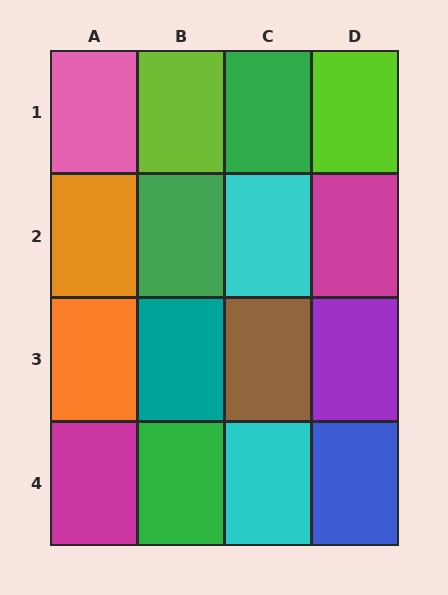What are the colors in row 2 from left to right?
Orange, green, cyan, magenta.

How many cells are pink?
1 cell is pink.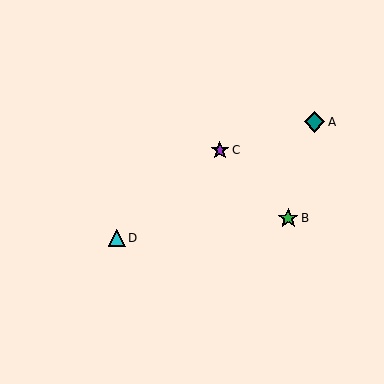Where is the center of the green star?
The center of the green star is at (288, 218).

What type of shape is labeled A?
Shape A is a teal diamond.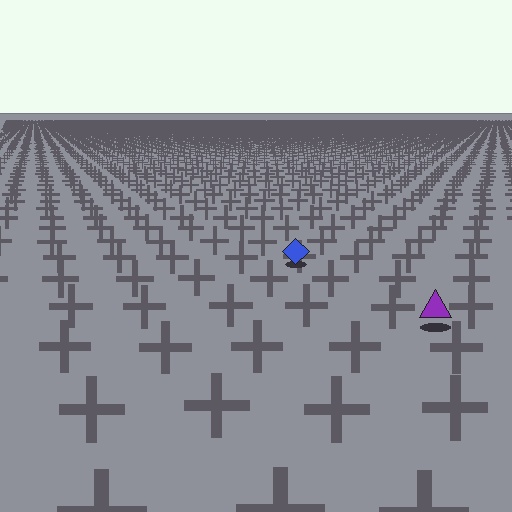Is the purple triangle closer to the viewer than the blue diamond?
Yes. The purple triangle is closer — you can tell from the texture gradient: the ground texture is coarser near it.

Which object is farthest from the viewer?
The blue diamond is farthest from the viewer. It appears smaller and the ground texture around it is denser.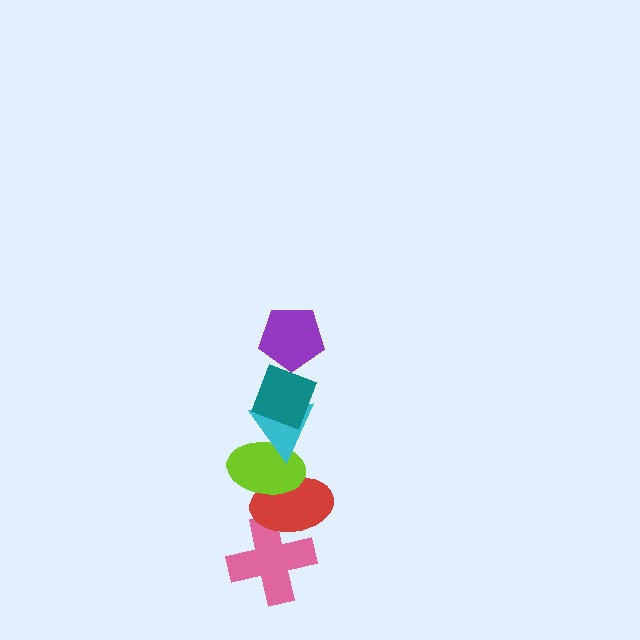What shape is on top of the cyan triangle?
The teal diamond is on top of the cyan triangle.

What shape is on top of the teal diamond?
The purple pentagon is on top of the teal diamond.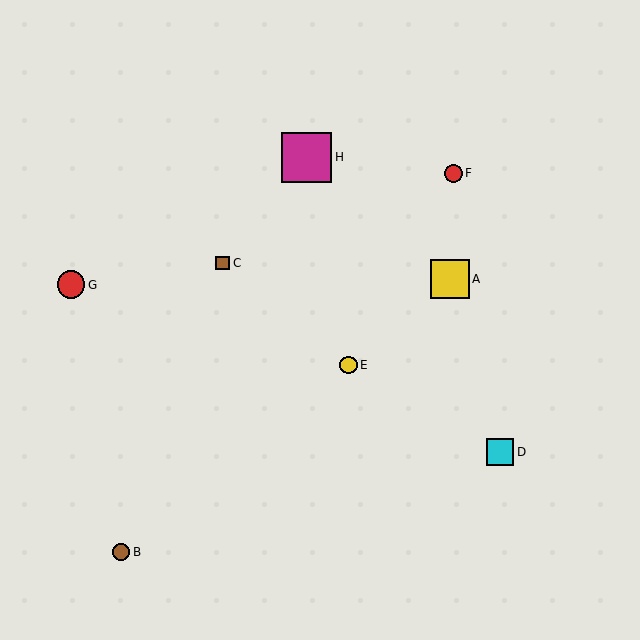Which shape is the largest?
The magenta square (labeled H) is the largest.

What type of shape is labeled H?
Shape H is a magenta square.